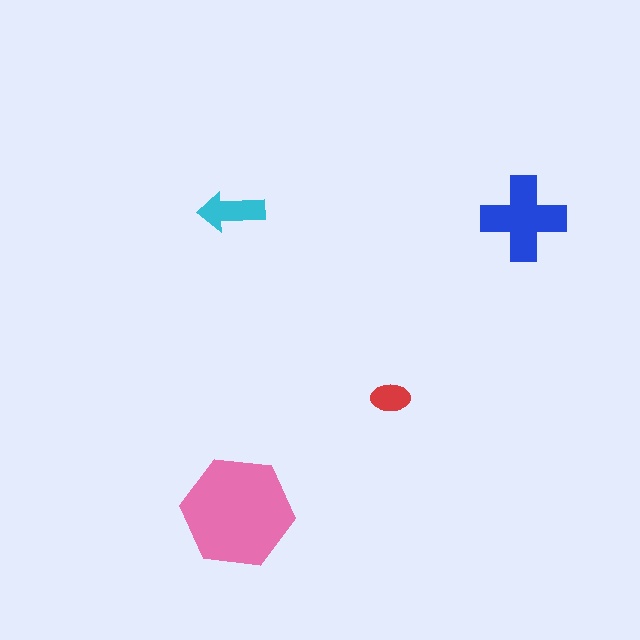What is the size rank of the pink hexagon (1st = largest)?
1st.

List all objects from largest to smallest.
The pink hexagon, the blue cross, the cyan arrow, the red ellipse.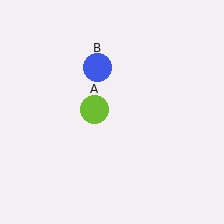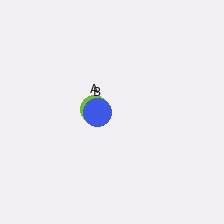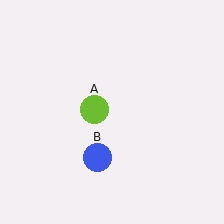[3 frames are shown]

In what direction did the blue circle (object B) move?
The blue circle (object B) moved down.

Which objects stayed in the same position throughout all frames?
Lime circle (object A) remained stationary.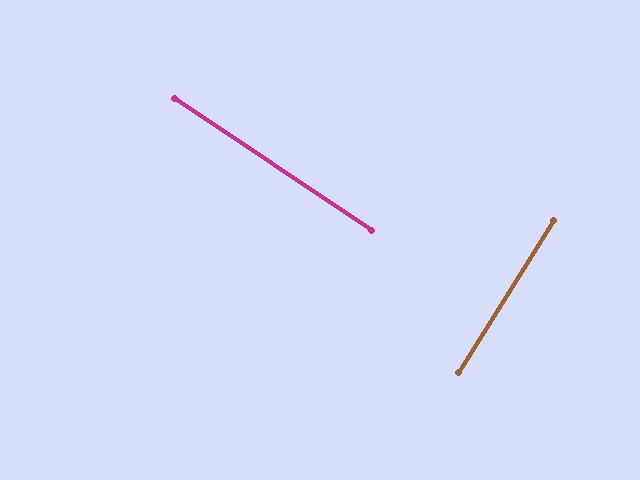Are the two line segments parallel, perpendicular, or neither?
Perpendicular — they meet at approximately 88°.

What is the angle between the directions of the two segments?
Approximately 88 degrees.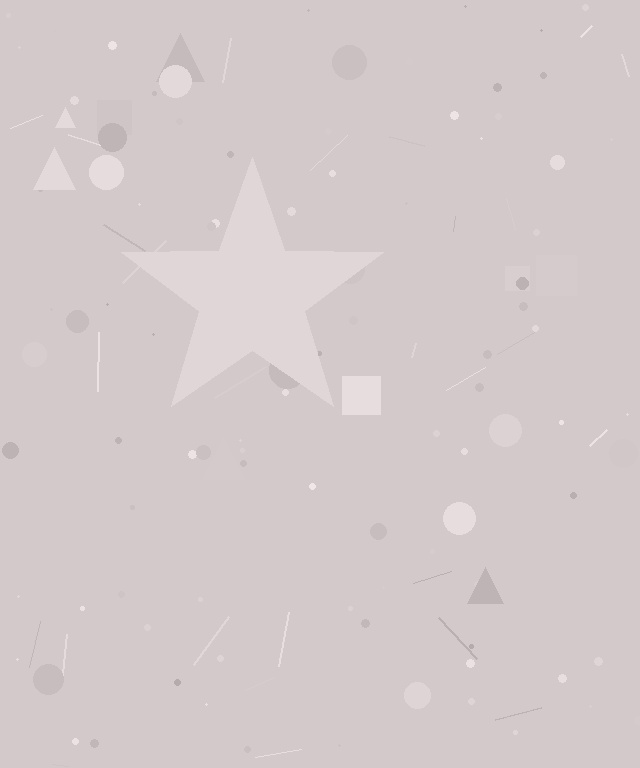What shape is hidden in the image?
A star is hidden in the image.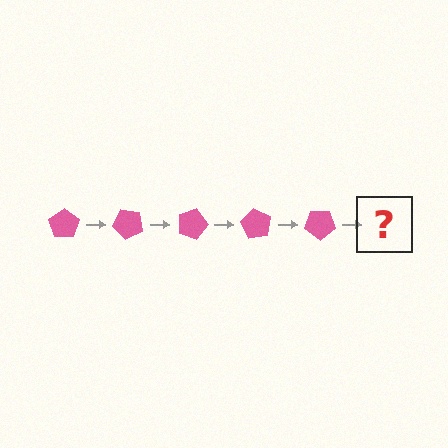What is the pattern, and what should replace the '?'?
The pattern is that the pentagon rotates 45 degrees each step. The '?' should be a pink pentagon rotated 225 degrees.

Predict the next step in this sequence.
The next step is a pink pentagon rotated 225 degrees.